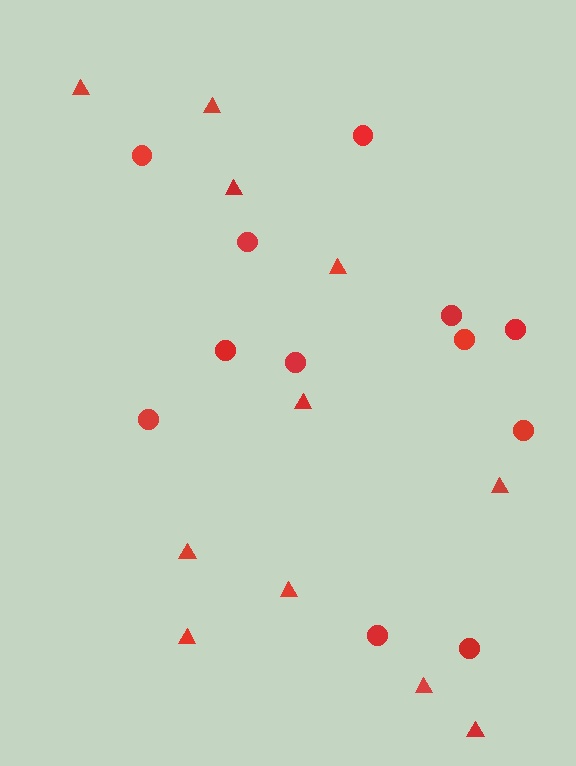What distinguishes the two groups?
There are 2 groups: one group of triangles (11) and one group of circles (12).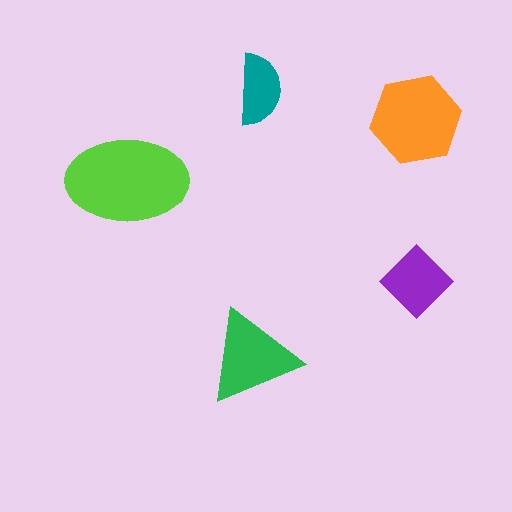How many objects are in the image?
There are 5 objects in the image.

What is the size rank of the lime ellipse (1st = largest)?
1st.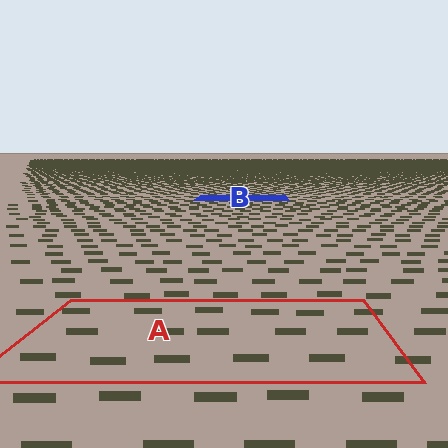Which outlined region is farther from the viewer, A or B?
Region B is farther from the viewer — the texture elements inside it appear smaller and more densely packed.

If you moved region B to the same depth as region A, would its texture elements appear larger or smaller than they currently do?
They would appear larger. At a closer depth, the same texture elements are projected at a bigger on-screen size.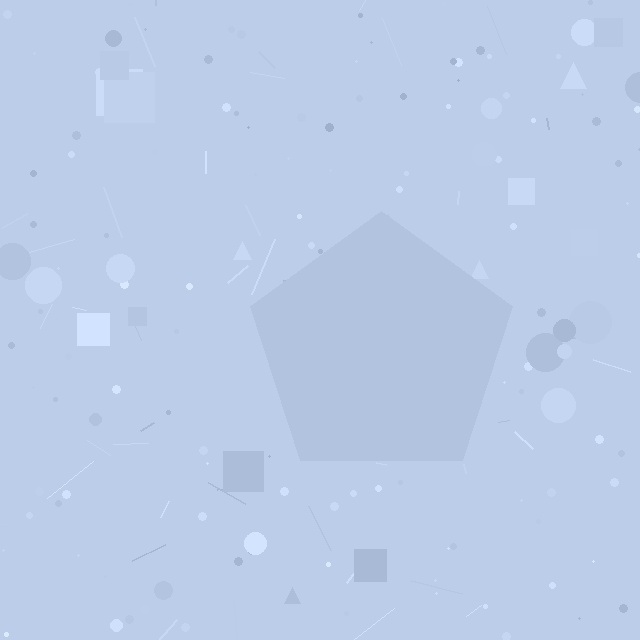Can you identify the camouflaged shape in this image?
The camouflaged shape is a pentagon.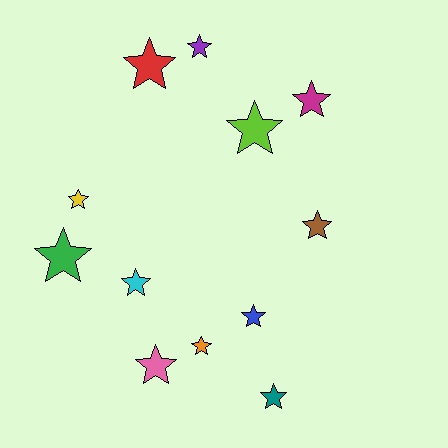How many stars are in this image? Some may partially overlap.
There are 12 stars.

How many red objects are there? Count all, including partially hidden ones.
There is 1 red object.